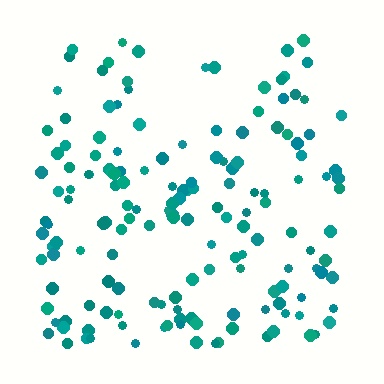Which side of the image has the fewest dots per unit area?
The top.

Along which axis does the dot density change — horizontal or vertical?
Vertical.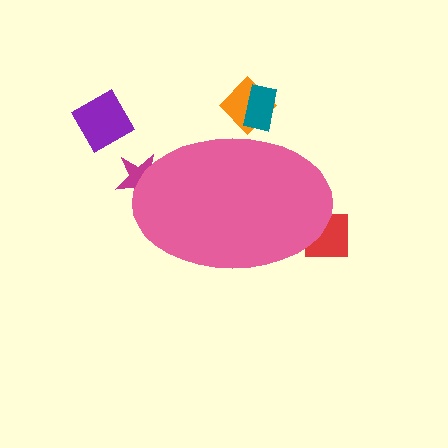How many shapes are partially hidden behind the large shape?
4 shapes are partially hidden.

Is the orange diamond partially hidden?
Yes, the orange diamond is partially hidden behind the pink ellipse.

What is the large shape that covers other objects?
A pink ellipse.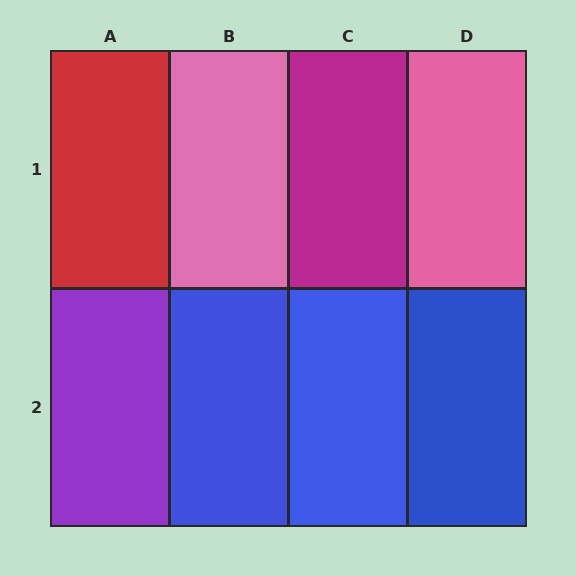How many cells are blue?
3 cells are blue.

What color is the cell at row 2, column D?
Blue.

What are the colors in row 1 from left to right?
Red, pink, magenta, pink.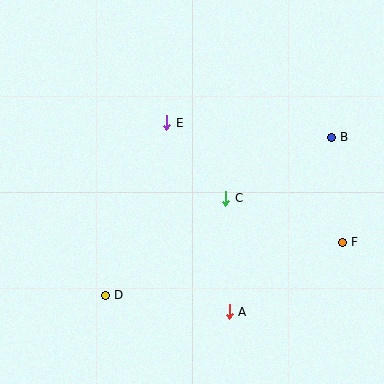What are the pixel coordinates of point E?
Point E is at (167, 123).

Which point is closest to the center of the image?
Point C at (226, 198) is closest to the center.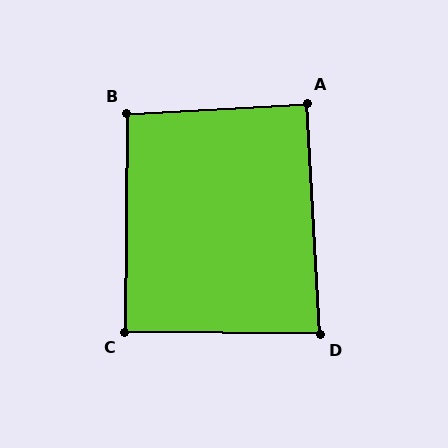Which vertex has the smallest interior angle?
D, at approximately 86 degrees.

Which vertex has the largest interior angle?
B, at approximately 94 degrees.